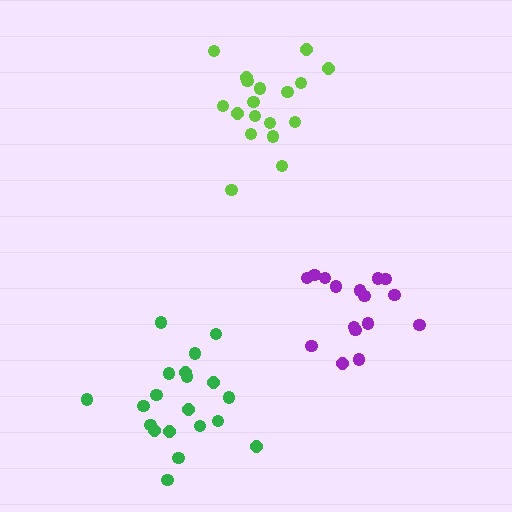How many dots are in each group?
Group 1: 16 dots, Group 2: 20 dots, Group 3: 18 dots (54 total).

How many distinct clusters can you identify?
There are 3 distinct clusters.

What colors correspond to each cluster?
The clusters are colored: purple, green, lime.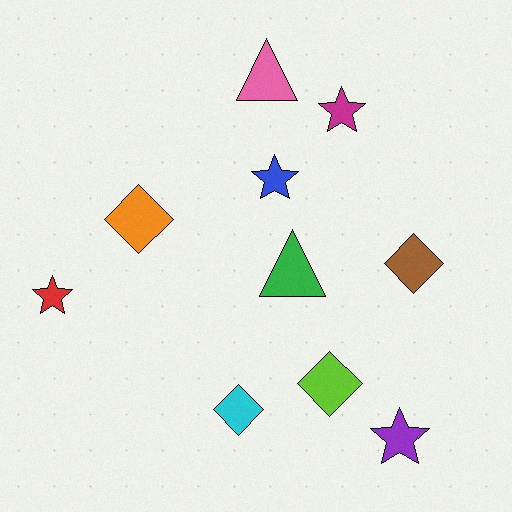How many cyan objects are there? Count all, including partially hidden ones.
There is 1 cyan object.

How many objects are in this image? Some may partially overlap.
There are 10 objects.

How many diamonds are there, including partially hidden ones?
There are 4 diamonds.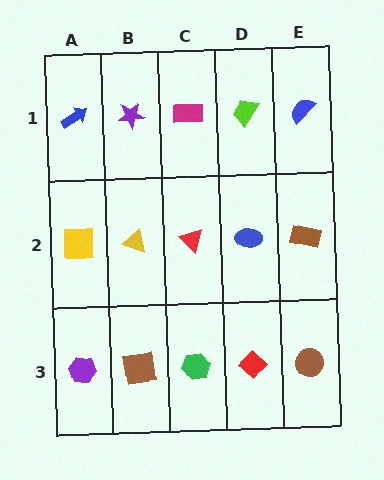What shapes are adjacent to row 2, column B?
A purple star (row 1, column B), a brown square (row 3, column B), a yellow square (row 2, column A), a red triangle (row 2, column C).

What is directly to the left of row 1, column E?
A lime trapezoid.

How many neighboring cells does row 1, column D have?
3.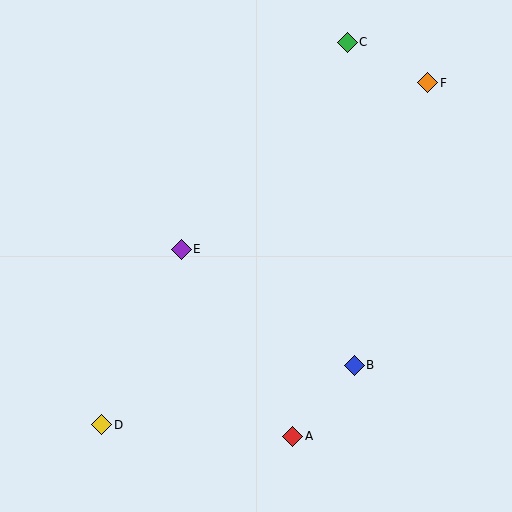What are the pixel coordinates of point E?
Point E is at (181, 249).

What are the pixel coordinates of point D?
Point D is at (102, 425).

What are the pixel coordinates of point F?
Point F is at (428, 83).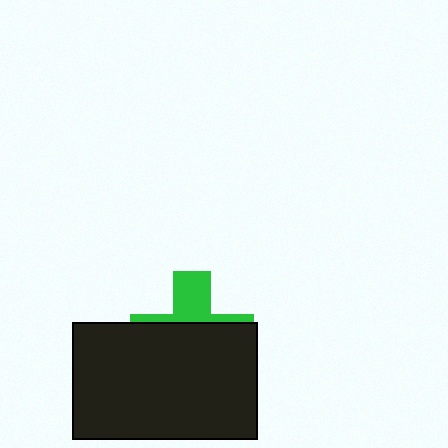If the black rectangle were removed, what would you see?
You would see the complete green cross.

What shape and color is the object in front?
The object in front is a black rectangle.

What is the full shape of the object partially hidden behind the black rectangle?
The partially hidden object is a green cross.